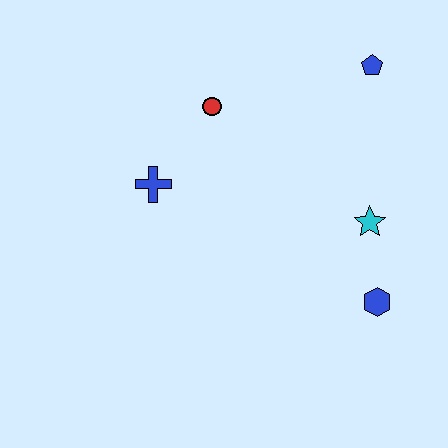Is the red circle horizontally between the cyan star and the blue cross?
Yes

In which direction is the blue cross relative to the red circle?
The blue cross is below the red circle.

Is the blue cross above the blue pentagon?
No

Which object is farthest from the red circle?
The blue hexagon is farthest from the red circle.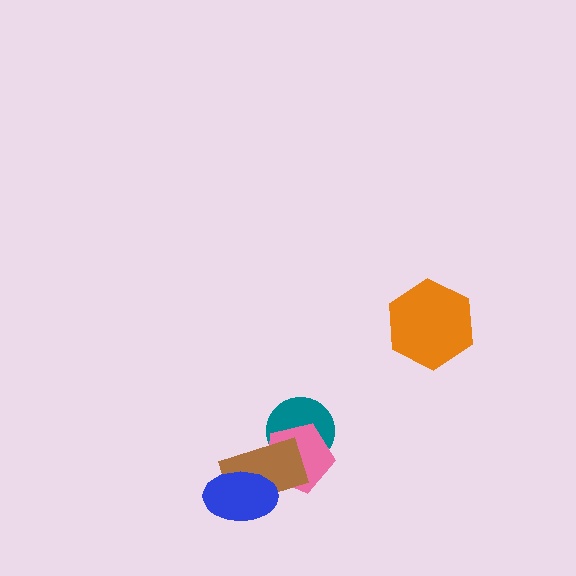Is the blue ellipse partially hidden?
No, no other shape covers it.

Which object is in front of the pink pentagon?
The brown rectangle is in front of the pink pentagon.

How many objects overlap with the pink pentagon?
2 objects overlap with the pink pentagon.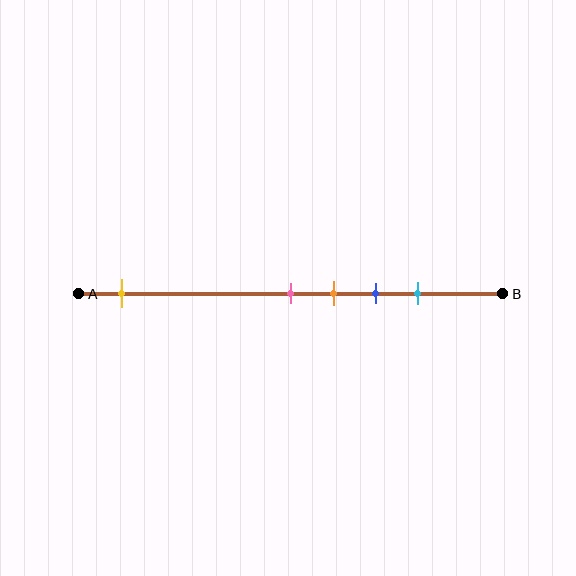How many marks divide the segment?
There are 5 marks dividing the segment.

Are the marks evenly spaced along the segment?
No, the marks are not evenly spaced.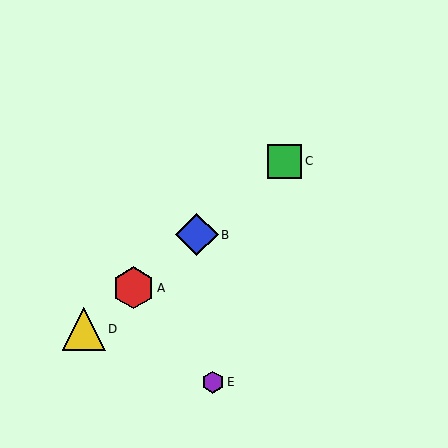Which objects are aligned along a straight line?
Objects A, B, C, D are aligned along a straight line.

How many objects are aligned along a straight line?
4 objects (A, B, C, D) are aligned along a straight line.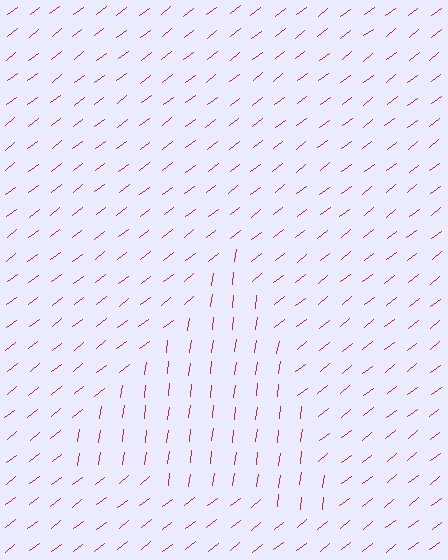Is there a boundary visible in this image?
Yes, there is a texture boundary formed by a change in line orientation.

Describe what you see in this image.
The image is filled with small red line segments. A triangle region in the image has lines oriented differently from the surrounding lines, creating a visible texture boundary.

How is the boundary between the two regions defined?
The boundary is defined purely by a change in line orientation (approximately 45 degrees difference). All lines are the same color and thickness.